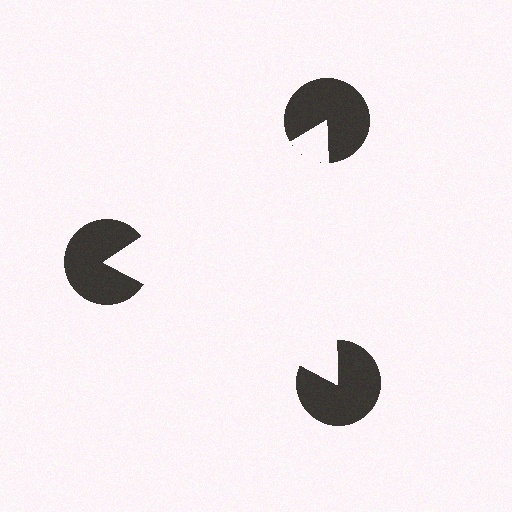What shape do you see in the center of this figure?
An illusory triangle — its edges are inferred from the aligned wedge cuts in the pac-man discs, not physically drawn.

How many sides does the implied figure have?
3 sides.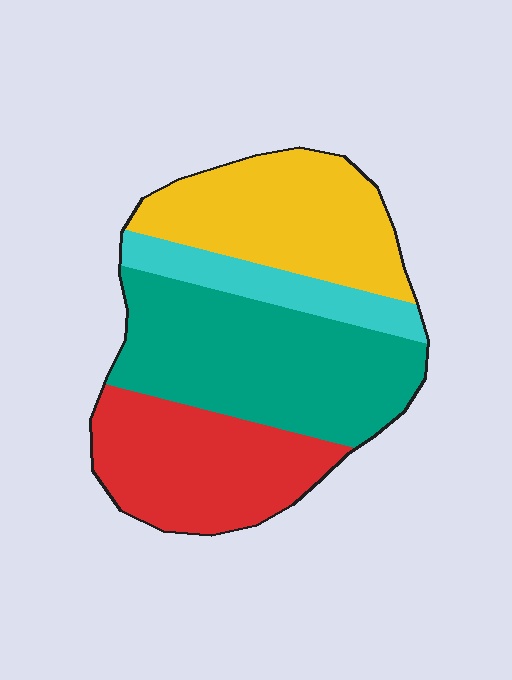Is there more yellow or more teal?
Teal.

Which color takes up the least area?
Cyan, at roughly 10%.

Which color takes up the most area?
Teal, at roughly 35%.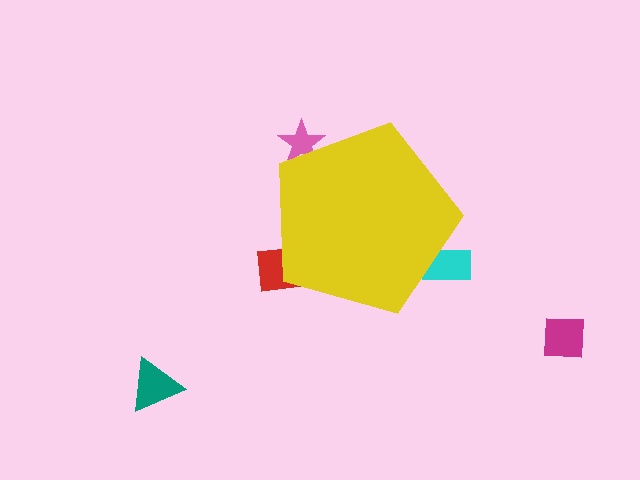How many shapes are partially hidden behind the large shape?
3 shapes are partially hidden.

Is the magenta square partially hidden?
No, the magenta square is fully visible.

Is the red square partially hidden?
Yes, the red square is partially hidden behind the yellow pentagon.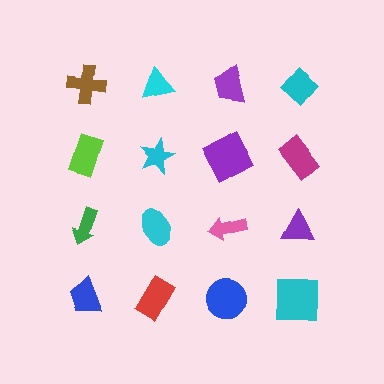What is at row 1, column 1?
A brown cross.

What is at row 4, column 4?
A cyan square.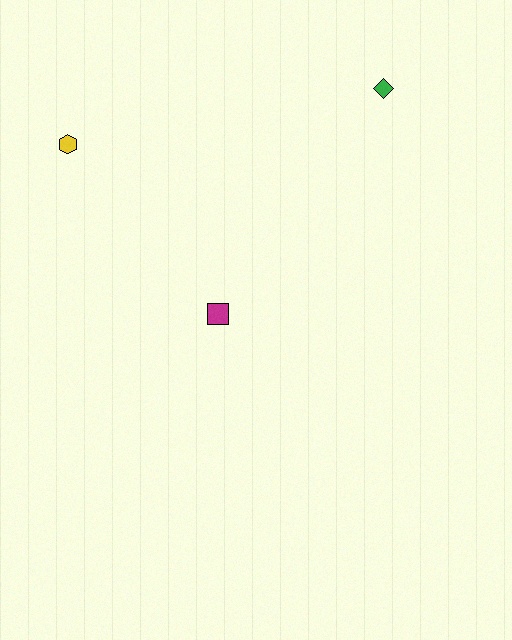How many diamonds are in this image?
There is 1 diamond.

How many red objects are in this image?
There are no red objects.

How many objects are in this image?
There are 3 objects.